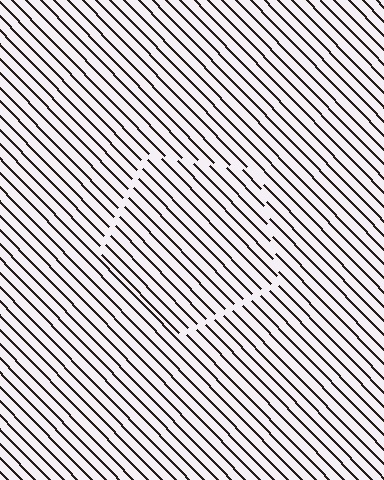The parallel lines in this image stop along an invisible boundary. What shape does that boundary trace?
An illusory pentagon. The interior of the shape contains the same grating, shifted by half a period — the contour is defined by the phase discontinuity where line-ends from the inner and outer gratings abut.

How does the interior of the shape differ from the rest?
The interior of the shape contains the same grating, shifted by half a period — the contour is defined by the phase discontinuity where line-ends from the inner and outer gratings abut.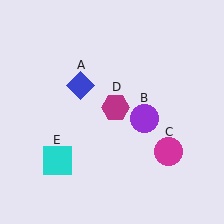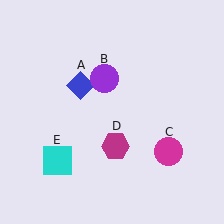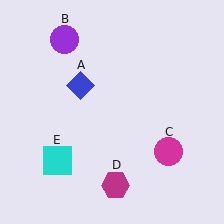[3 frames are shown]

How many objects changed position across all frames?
2 objects changed position: purple circle (object B), magenta hexagon (object D).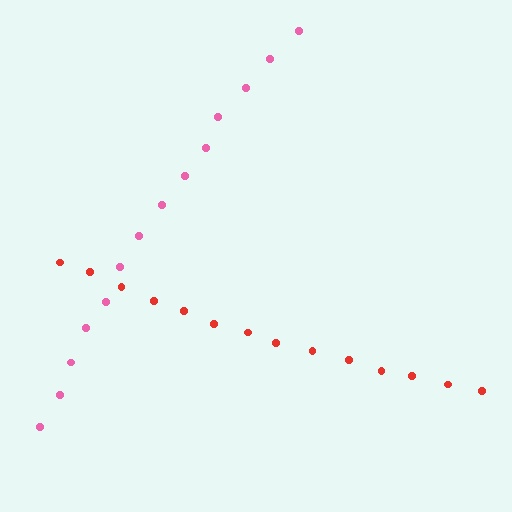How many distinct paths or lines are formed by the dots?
There are 2 distinct paths.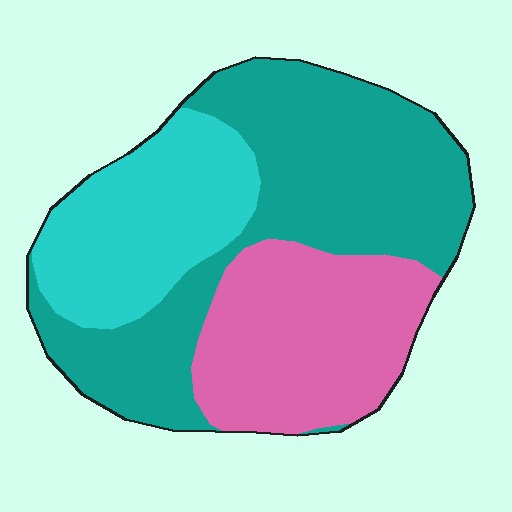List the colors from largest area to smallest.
From largest to smallest: teal, pink, cyan.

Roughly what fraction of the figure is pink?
Pink covers roughly 30% of the figure.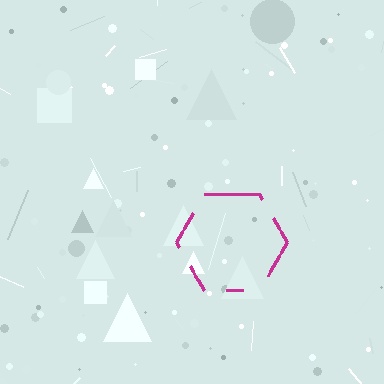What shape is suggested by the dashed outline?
The dashed outline suggests a hexagon.